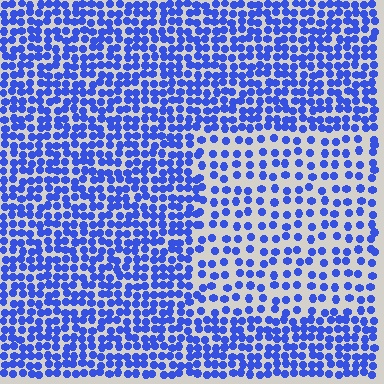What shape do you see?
I see a rectangle.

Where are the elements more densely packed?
The elements are more densely packed outside the rectangle boundary.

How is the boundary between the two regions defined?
The boundary is defined by a change in element density (approximately 1.9x ratio). All elements are the same color, size, and shape.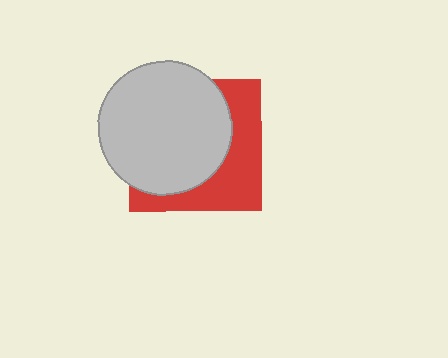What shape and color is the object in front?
The object in front is a light gray circle.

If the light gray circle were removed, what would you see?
You would see the complete red square.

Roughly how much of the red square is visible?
A small part of it is visible (roughly 40%).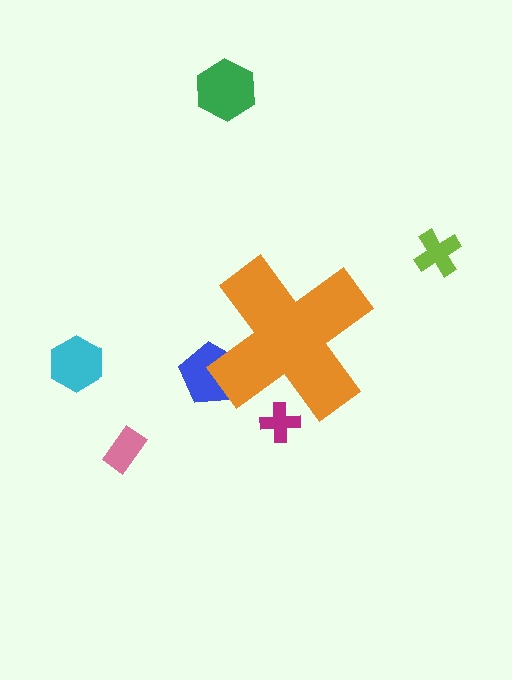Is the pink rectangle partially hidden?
No, the pink rectangle is fully visible.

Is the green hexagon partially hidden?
No, the green hexagon is fully visible.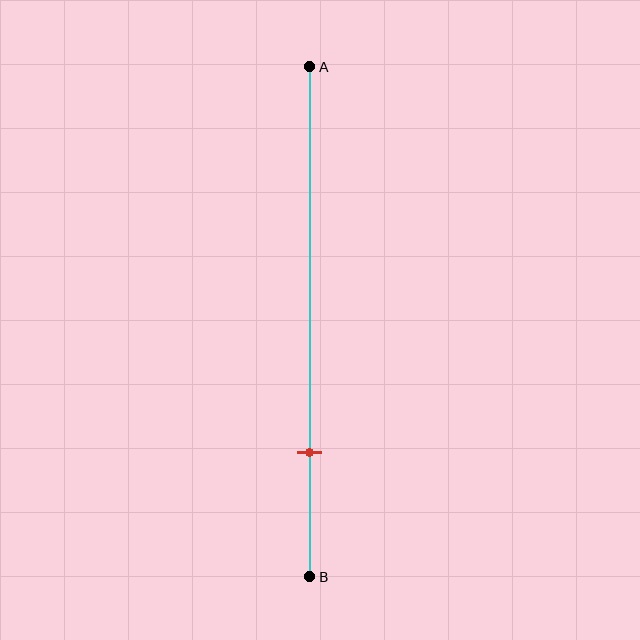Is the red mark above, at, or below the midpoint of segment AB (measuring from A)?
The red mark is below the midpoint of segment AB.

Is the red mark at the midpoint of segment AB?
No, the mark is at about 75% from A, not at the 50% midpoint.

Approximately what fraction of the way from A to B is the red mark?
The red mark is approximately 75% of the way from A to B.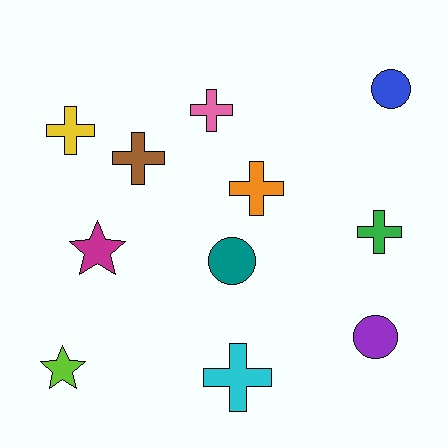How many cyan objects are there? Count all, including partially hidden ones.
There is 1 cyan object.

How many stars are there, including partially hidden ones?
There are 2 stars.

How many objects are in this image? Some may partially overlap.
There are 11 objects.